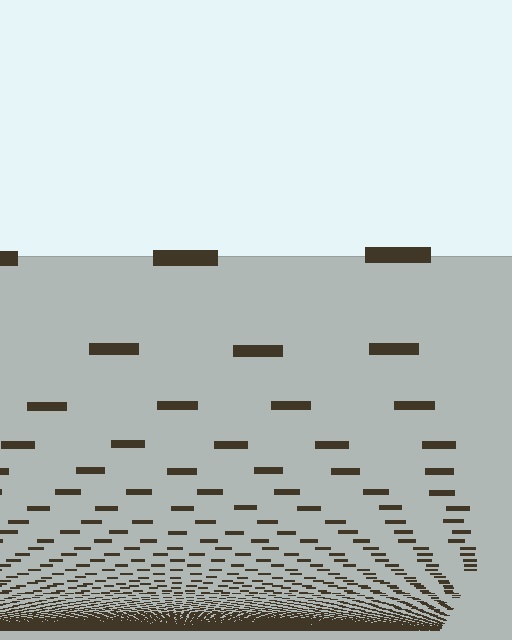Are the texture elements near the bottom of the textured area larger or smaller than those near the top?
Smaller. The gradient is inverted — elements near the bottom are smaller and denser.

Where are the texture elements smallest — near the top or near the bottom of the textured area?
Near the bottom.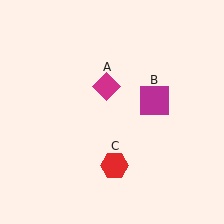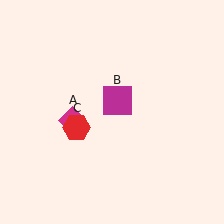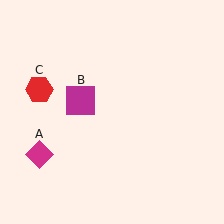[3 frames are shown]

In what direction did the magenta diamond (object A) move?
The magenta diamond (object A) moved down and to the left.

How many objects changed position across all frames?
3 objects changed position: magenta diamond (object A), magenta square (object B), red hexagon (object C).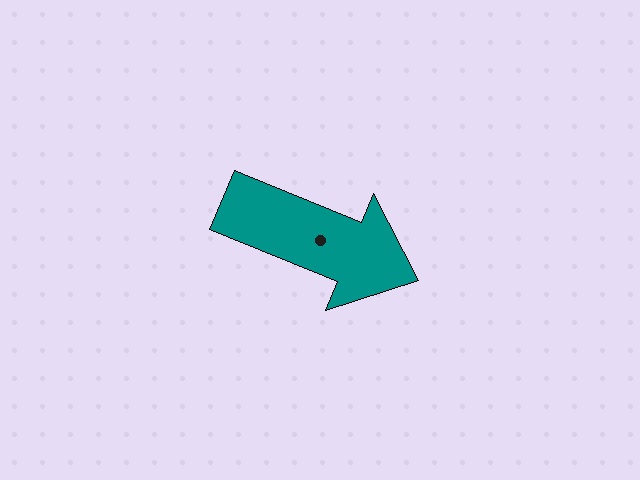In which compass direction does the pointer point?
East.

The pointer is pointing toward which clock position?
Roughly 4 o'clock.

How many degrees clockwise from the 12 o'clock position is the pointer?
Approximately 112 degrees.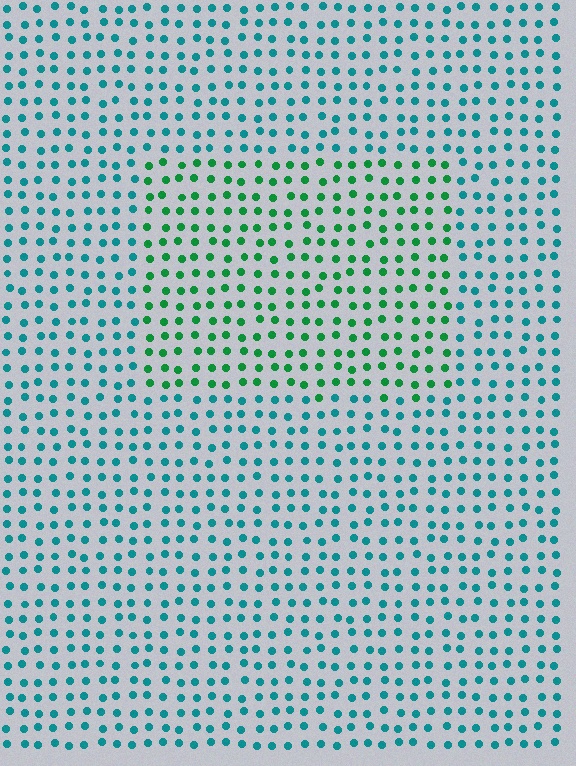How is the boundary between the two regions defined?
The boundary is defined purely by a slight shift in hue (about 41 degrees). Spacing, size, and orientation are identical on both sides.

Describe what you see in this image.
The image is filled with small teal elements in a uniform arrangement. A rectangle-shaped region is visible where the elements are tinted to a slightly different hue, forming a subtle color boundary.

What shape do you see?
I see a rectangle.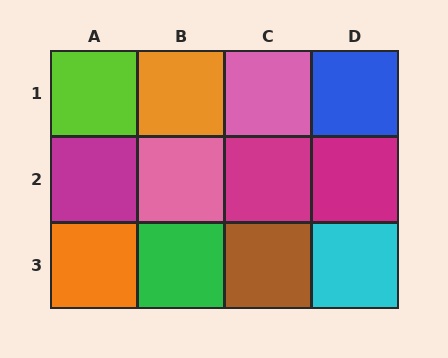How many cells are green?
1 cell is green.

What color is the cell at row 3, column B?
Green.